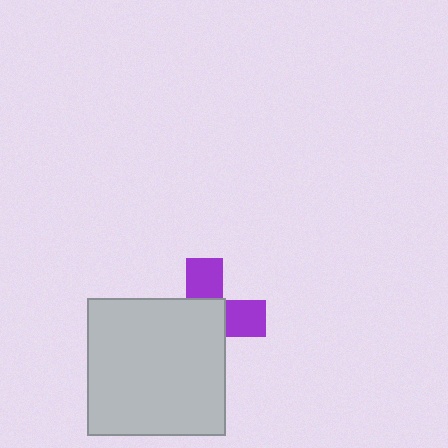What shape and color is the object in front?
The object in front is a light gray square.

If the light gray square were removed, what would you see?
You would see the complete purple cross.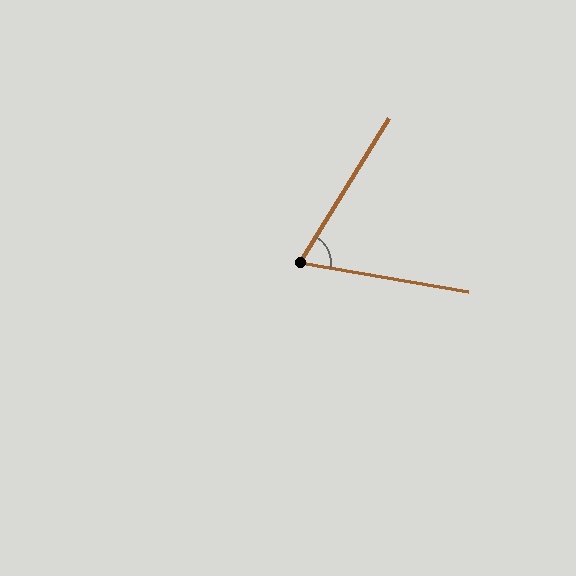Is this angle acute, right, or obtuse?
It is acute.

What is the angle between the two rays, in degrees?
Approximately 68 degrees.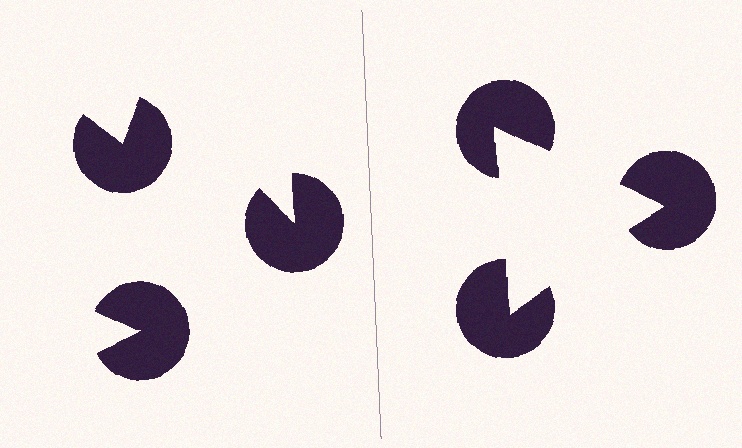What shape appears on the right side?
An illusory triangle.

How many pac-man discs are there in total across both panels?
6 — 3 on each side.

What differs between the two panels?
The pac-man discs are positioned identically on both sides; only the wedge orientations differ. On the right they align to a triangle; on the left they are misaligned.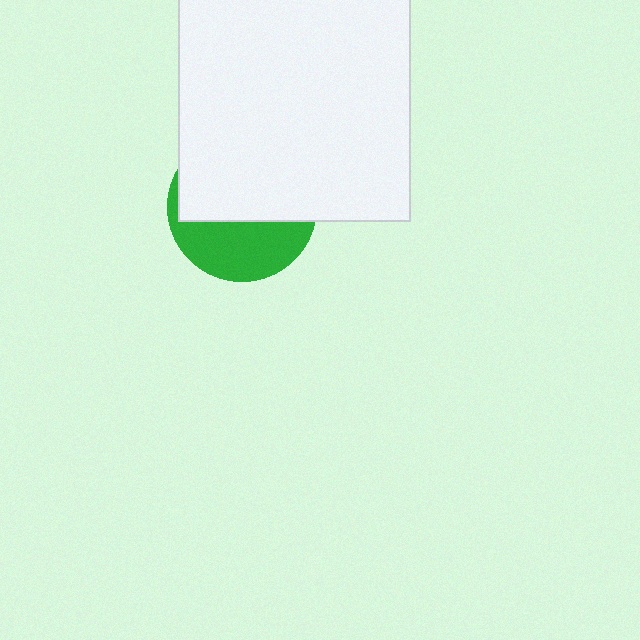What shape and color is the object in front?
The object in front is a white square.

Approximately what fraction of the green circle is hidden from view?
Roughly 60% of the green circle is hidden behind the white square.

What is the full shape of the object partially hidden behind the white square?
The partially hidden object is a green circle.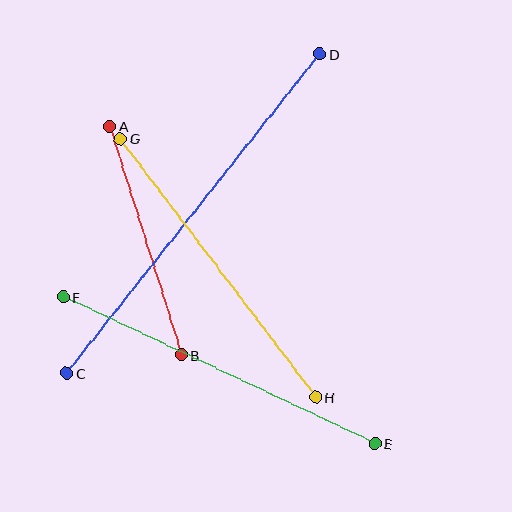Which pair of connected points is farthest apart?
Points C and D are farthest apart.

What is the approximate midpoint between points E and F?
The midpoint is at approximately (219, 370) pixels.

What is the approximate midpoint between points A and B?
The midpoint is at approximately (146, 241) pixels.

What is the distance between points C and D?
The distance is approximately 407 pixels.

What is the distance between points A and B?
The distance is approximately 239 pixels.